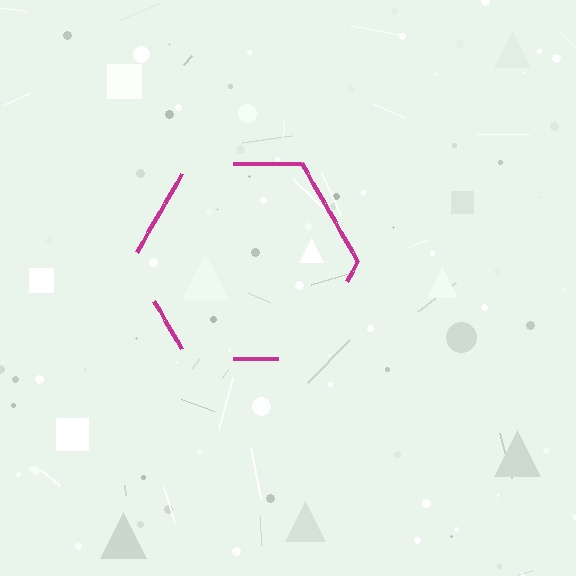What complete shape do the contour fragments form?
The contour fragments form a hexagon.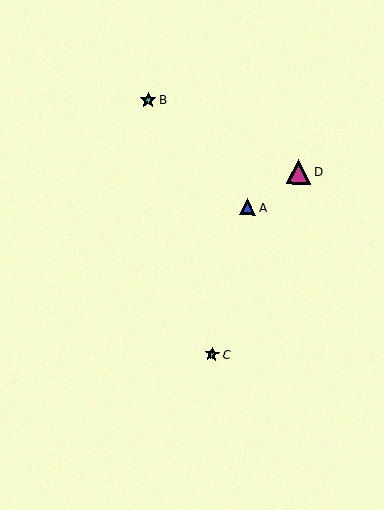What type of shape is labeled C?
Shape C is a cyan star.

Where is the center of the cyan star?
The center of the cyan star is at (148, 100).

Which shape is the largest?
The magenta triangle (labeled D) is the largest.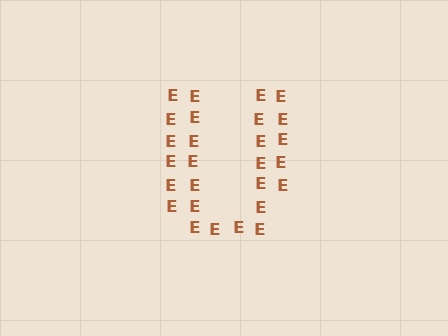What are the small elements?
The small elements are letter E's.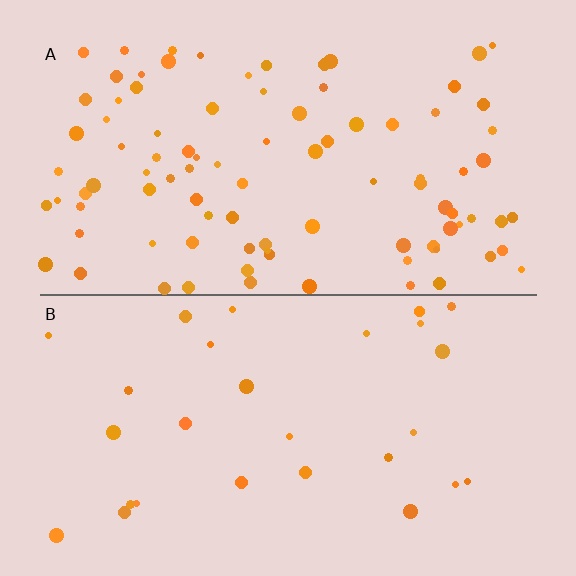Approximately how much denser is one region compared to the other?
Approximately 3.3× — region A over region B.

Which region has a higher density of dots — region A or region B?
A (the top).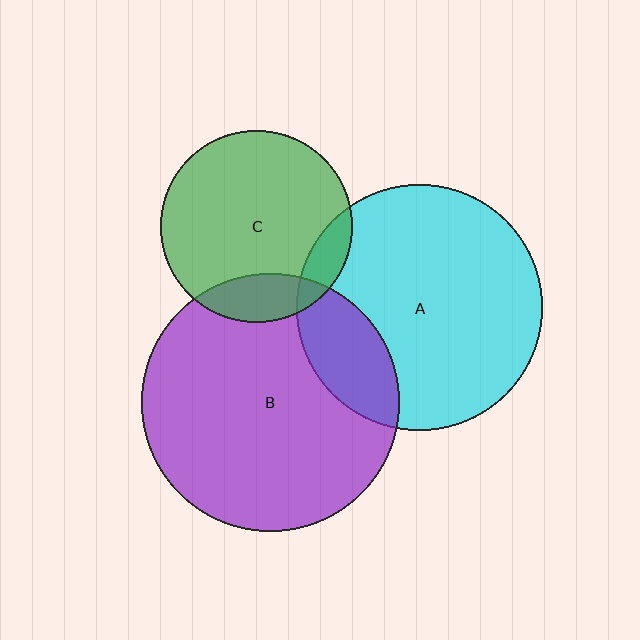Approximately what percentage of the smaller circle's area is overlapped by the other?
Approximately 15%.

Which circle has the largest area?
Circle B (purple).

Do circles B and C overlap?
Yes.